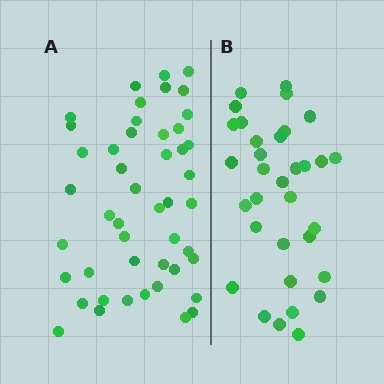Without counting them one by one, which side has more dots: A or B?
Region A (the left region) has more dots.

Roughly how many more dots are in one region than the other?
Region A has approximately 15 more dots than region B.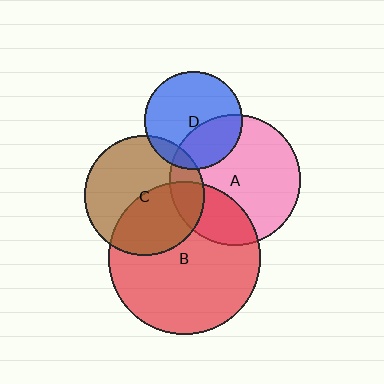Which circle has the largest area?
Circle B (red).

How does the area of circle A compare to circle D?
Approximately 1.8 times.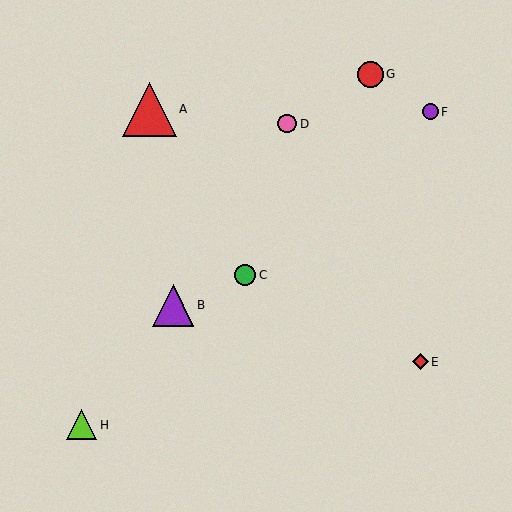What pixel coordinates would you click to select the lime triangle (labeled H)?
Click at (82, 425) to select the lime triangle H.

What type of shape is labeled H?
Shape H is a lime triangle.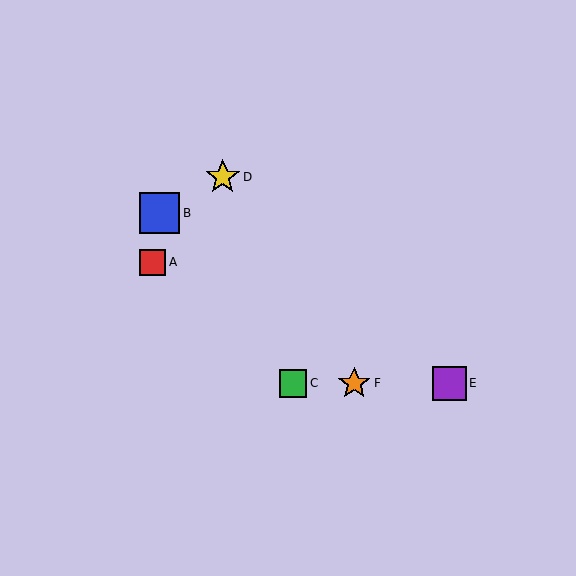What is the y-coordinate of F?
Object F is at y≈383.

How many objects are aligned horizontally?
3 objects (C, E, F) are aligned horizontally.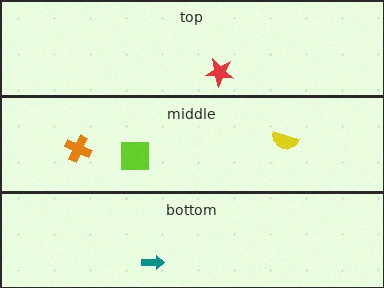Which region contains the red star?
The top region.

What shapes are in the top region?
The red star.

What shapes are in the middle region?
The orange cross, the yellow semicircle, the lime square.